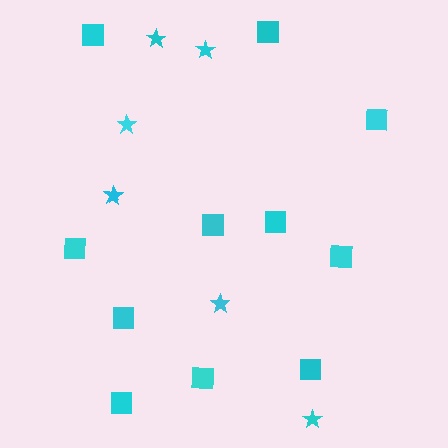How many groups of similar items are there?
There are 2 groups: one group of squares (11) and one group of stars (6).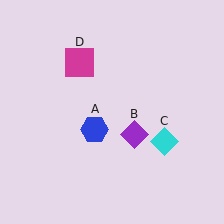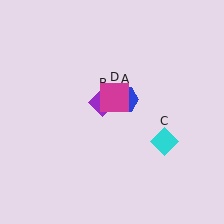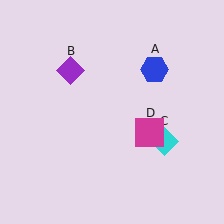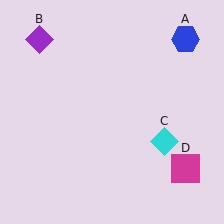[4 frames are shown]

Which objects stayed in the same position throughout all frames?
Cyan diamond (object C) remained stationary.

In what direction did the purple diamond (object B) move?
The purple diamond (object B) moved up and to the left.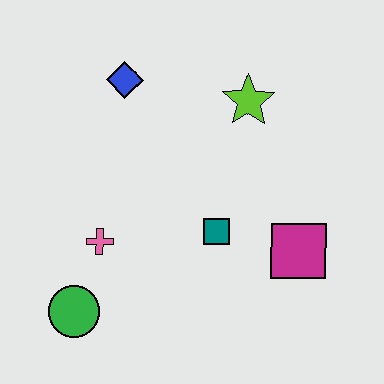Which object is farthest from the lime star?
The green circle is farthest from the lime star.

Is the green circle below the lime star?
Yes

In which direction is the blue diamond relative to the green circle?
The blue diamond is above the green circle.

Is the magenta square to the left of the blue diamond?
No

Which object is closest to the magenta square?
The teal square is closest to the magenta square.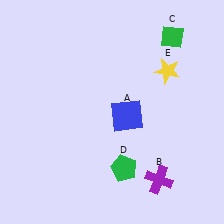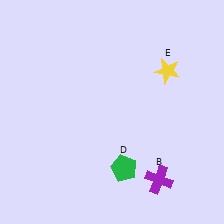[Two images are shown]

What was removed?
The green diamond (C), the blue square (A) were removed in Image 2.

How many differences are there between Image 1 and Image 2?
There are 2 differences between the two images.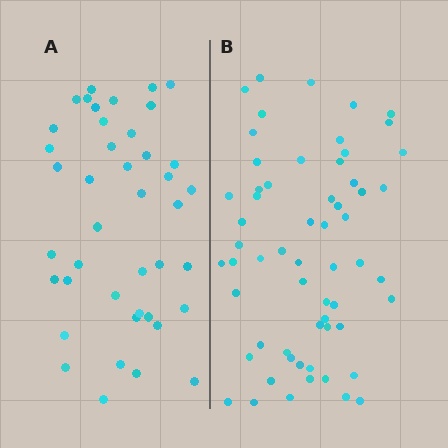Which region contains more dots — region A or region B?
Region B (the right region) has more dots.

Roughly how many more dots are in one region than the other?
Region B has approximately 20 more dots than region A.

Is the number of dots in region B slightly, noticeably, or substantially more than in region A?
Region B has noticeably more, but not dramatically so. The ratio is roughly 1.4 to 1.